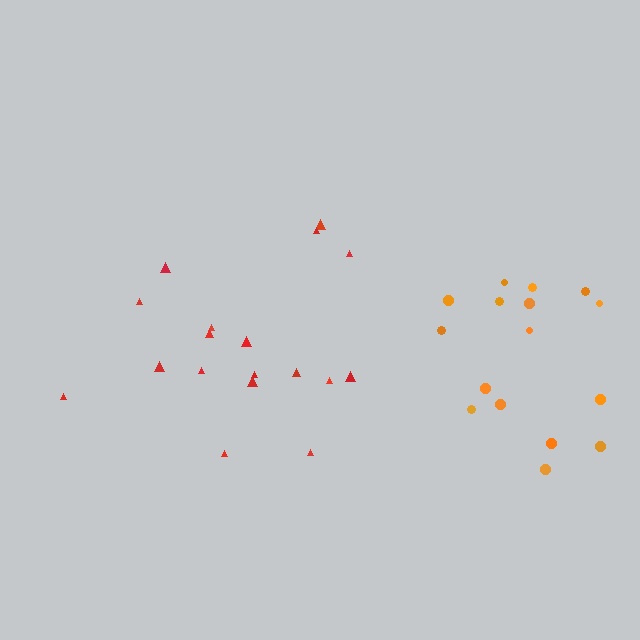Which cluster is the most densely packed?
Red.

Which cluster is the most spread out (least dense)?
Orange.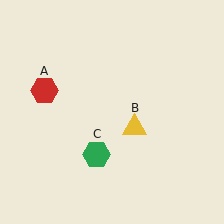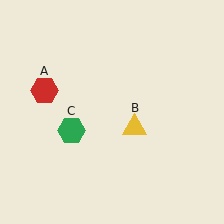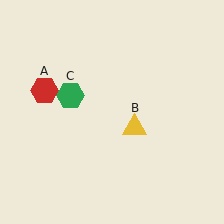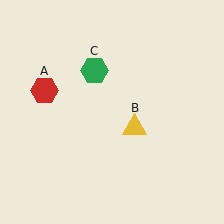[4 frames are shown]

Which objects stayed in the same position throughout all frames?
Red hexagon (object A) and yellow triangle (object B) remained stationary.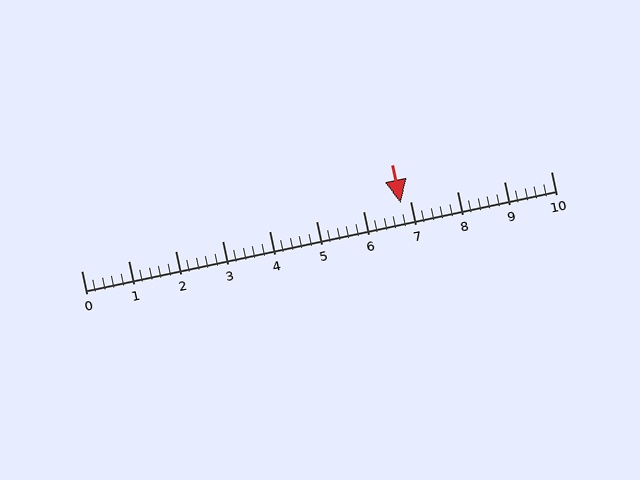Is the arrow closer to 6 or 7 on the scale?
The arrow is closer to 7.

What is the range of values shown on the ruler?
The ruler shows values from 0 to 10.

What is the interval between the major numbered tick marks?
The major tick marks are spaced 1 units apart.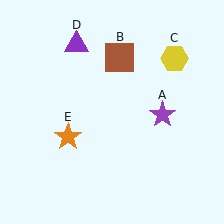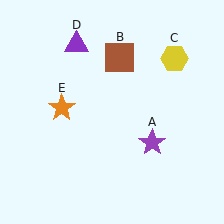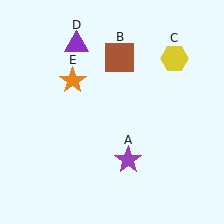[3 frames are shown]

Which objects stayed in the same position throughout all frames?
Brown square (object B) and yellow hexagon (object C) and purple triangle (object D) remained stationary.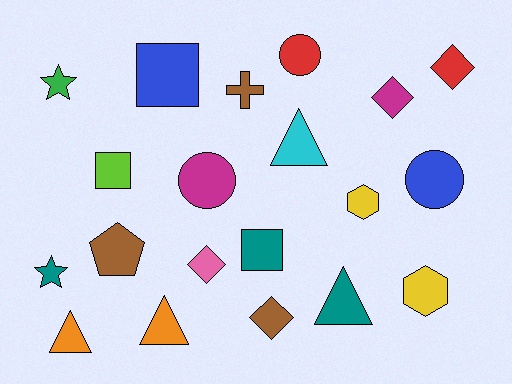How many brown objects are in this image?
There are 3 brown objects.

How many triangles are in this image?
There are 4 triangles.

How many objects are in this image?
There are 20 objects.